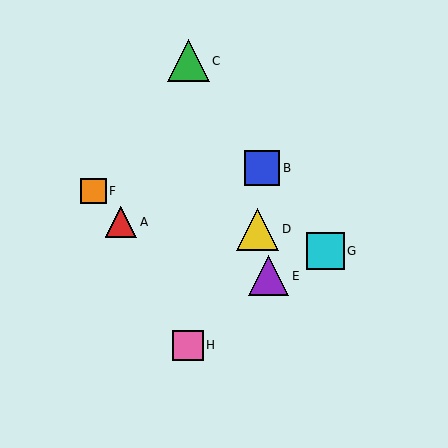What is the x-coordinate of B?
Object B is at x≈262.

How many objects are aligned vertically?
2 objects (C, H) are aligned vertically.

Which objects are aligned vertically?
Objects C, H are aligned vertically.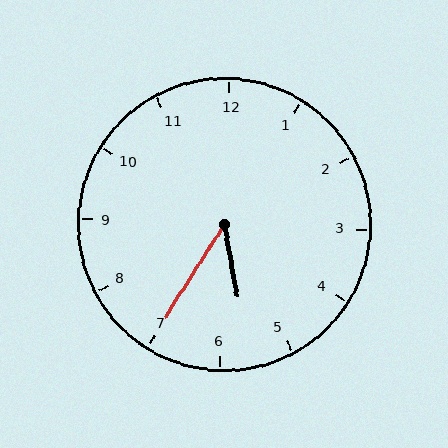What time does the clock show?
5:35.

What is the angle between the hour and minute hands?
Approximately 42 degrees.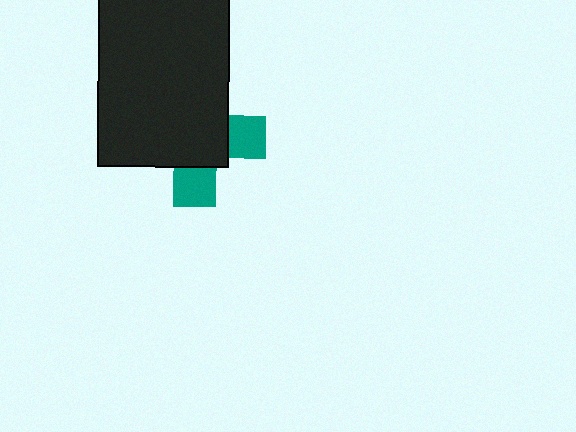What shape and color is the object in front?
The object in front is a black rectangle.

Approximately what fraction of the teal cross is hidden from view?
Roughly 68% of the teal cross is hidden behind the black rectangle.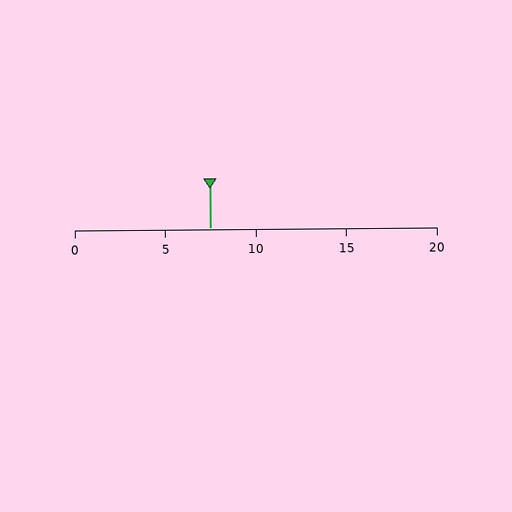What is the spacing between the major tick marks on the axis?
The major ticks are spaced 5 apart.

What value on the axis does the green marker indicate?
The marker indicates approximately 7.5.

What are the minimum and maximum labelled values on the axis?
The axis runs from 0 to 20.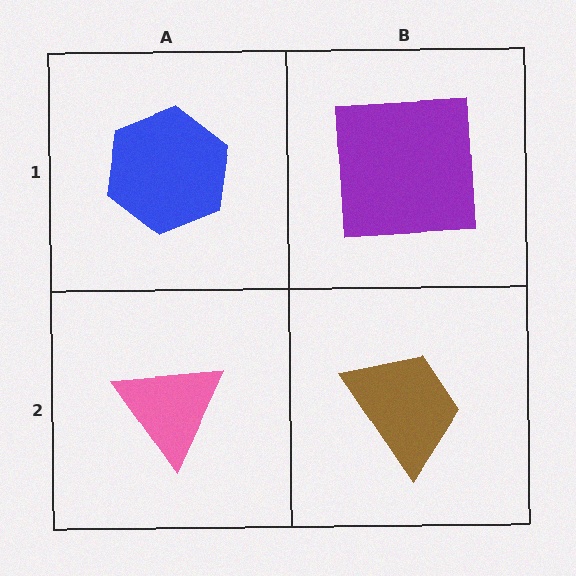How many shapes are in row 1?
2 shapes.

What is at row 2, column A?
A pink triangle.